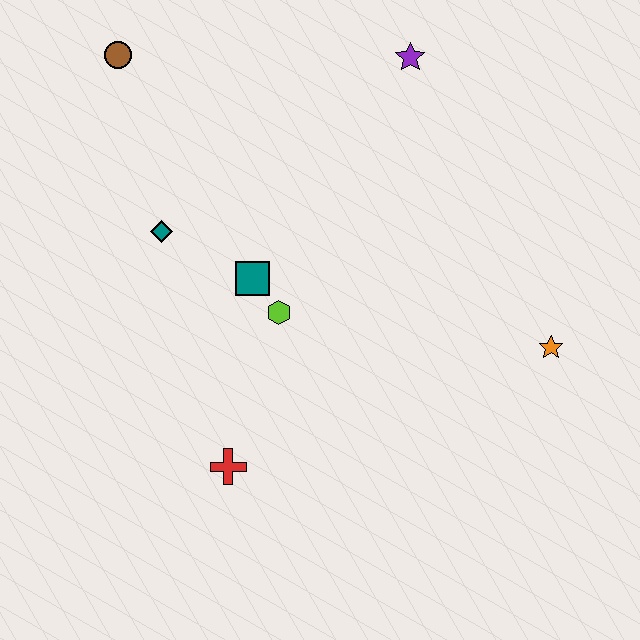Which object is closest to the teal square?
The lime hexagon is closest to the teal square.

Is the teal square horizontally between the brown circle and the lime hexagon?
Yes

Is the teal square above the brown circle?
No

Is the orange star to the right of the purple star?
Yes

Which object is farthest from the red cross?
The purple star is farthest from the red cross.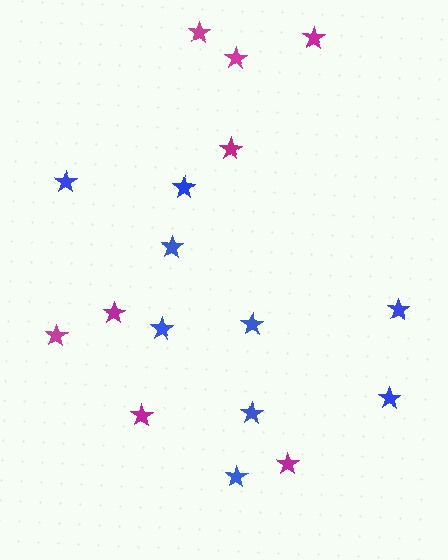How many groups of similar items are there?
There are 2 groups: one group of magenta stars (8) and one group of blue stars (9).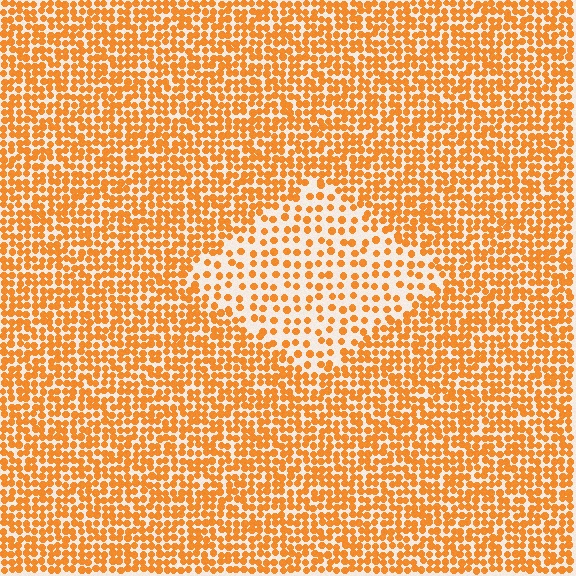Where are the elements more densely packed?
The elements are more densely packed outside the diamond boundary.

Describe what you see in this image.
The image contains small orange elements arranged at two different densities. A diamond-shaped region is visible where the elements are less densely packed than the surrounding area.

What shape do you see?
I see a diamond.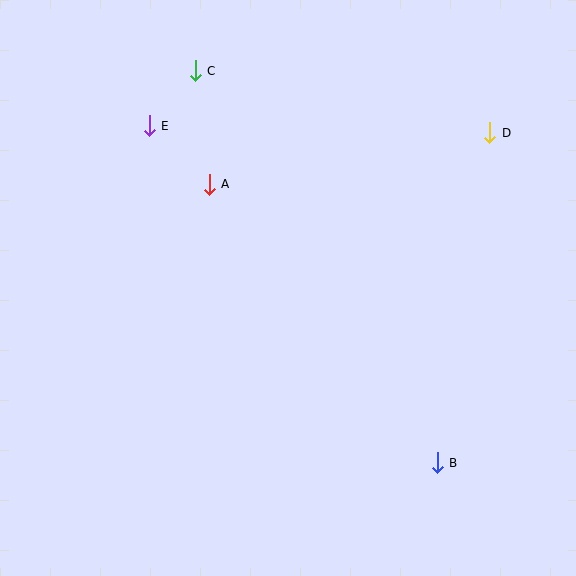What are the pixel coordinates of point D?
Point D is at (490, 133).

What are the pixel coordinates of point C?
Point C is at (195, 71).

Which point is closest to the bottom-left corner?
Point A is closest to the bottom-left corner.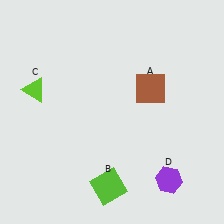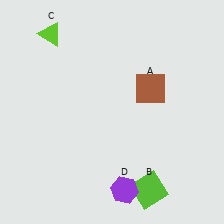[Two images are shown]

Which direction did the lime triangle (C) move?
The lime triangle (C) moved up.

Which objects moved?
The objects that moved are: the lime square (B), the lime triangle (C), the purple hexagon (D).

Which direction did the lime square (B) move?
The lime square (B) moved right.